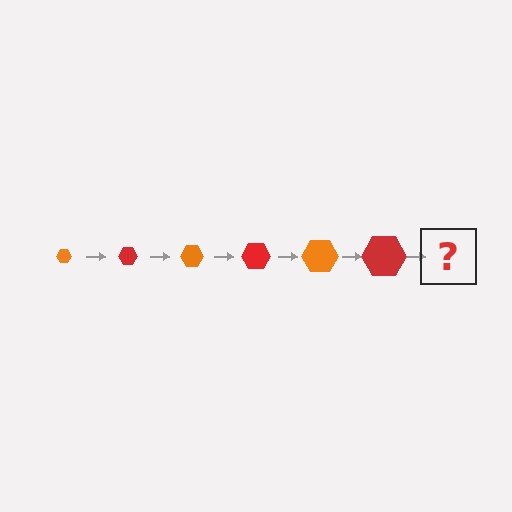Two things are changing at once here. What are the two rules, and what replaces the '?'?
The two rules are that the hexagon grows larger each step and the color cycles through orange and red. The '?' should be an orange hexagon, larger than the previous one.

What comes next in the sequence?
The next element should be an orange hexagon, larger than the previous one.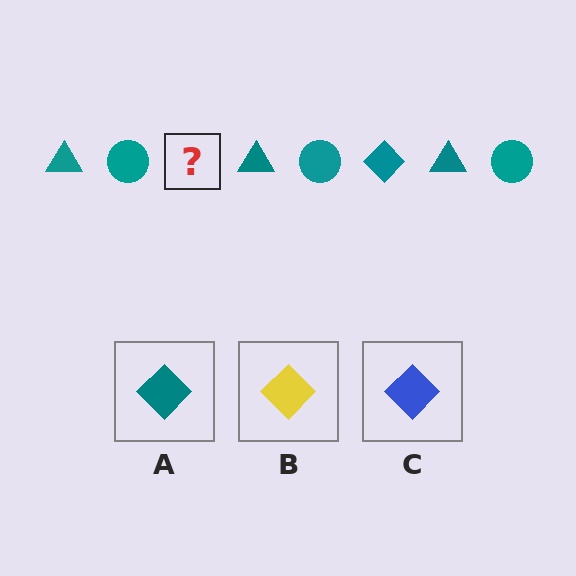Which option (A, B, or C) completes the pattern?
A.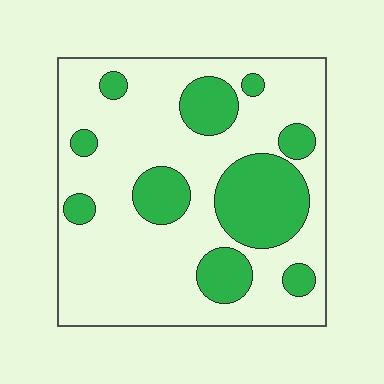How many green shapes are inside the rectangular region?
10.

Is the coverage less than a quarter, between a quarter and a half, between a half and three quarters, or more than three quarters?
Between a quarter and a half.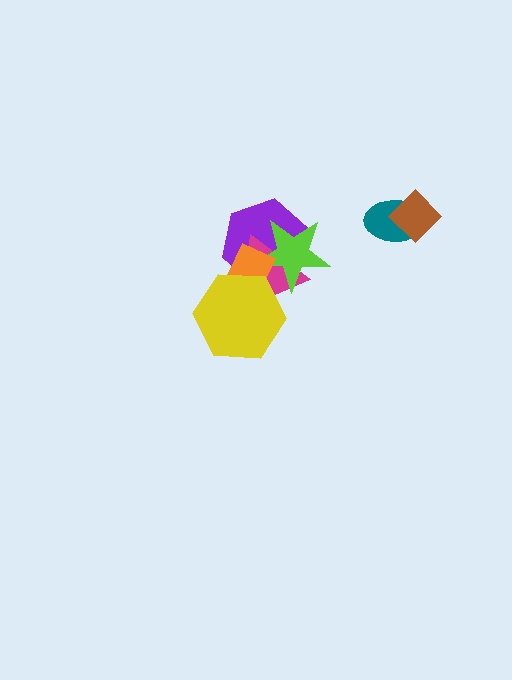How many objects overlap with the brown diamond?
1 object overlaps with the brown diamond.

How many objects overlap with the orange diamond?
4 objects overlap with the orange diamond.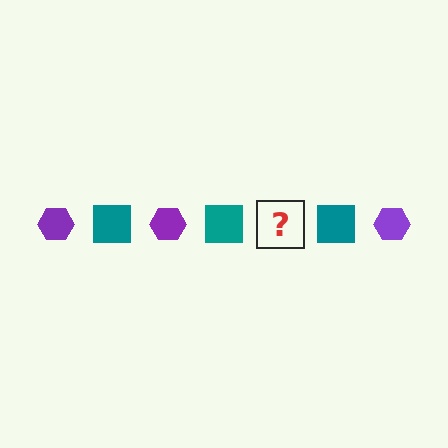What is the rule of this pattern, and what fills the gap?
The rule is that the pattern alternates between purple hexagon and teal square. The gap should be filled with a purple hexagon.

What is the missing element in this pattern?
The missing element is a purple hexagon.